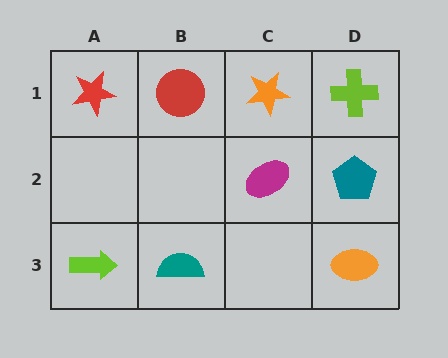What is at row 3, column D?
An orange ellipse.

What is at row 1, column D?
A lime cross.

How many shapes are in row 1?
4 shapes.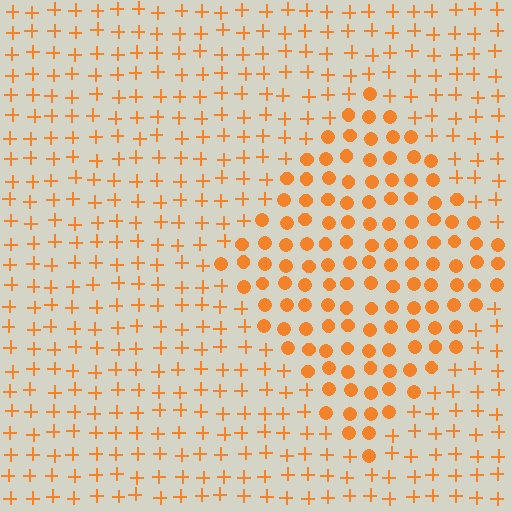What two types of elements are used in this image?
The image uses circles inside the diamond region and plus signs outside it.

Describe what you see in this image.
The image is filled with small orange elements arranged in a uniform grid. A diamond-shaped region contains circles, while the surrounding area contains plus signs. The boundary is defined purely by the change in element shape.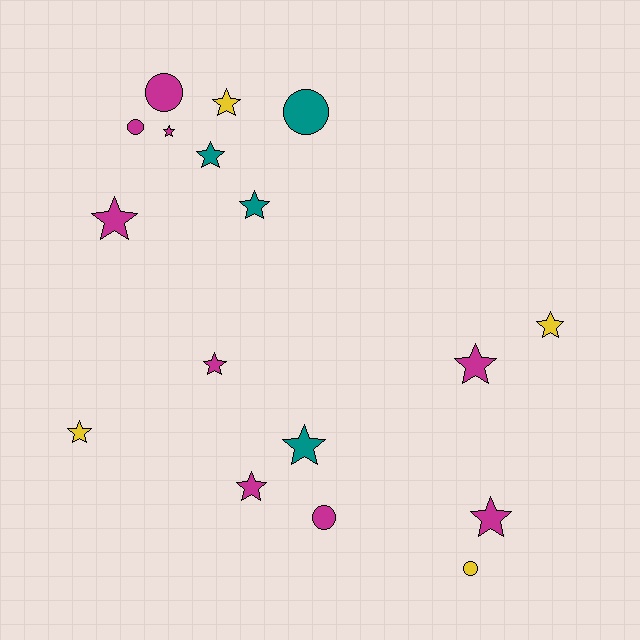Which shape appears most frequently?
Star, with 12 objects.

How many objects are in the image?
There are 17 objects.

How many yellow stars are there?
There are 3 yellow stars.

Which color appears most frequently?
Magenta, with 9 objects.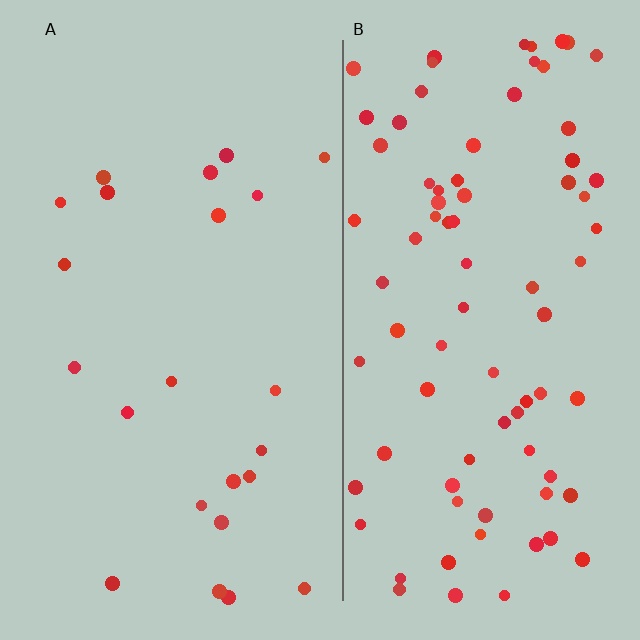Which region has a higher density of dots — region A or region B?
B (the right).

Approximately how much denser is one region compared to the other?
Approximately 3.7× — region B over region A.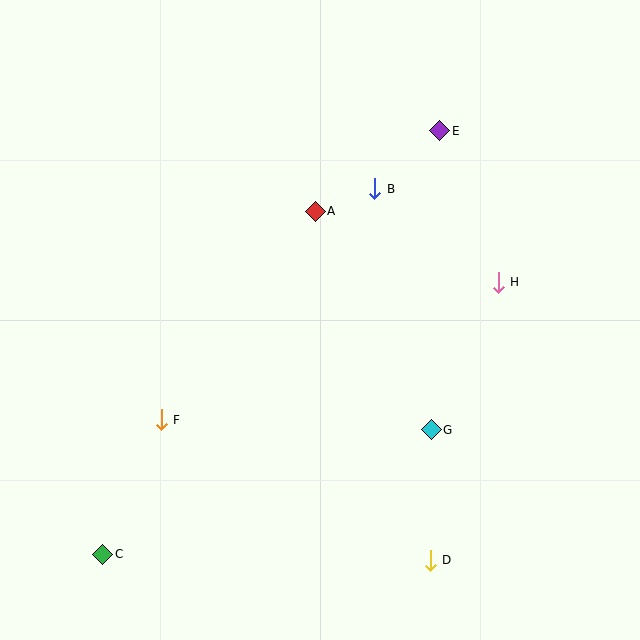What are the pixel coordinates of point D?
Point D is at (430, 560).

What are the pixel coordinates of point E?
Point E is at (440, 131).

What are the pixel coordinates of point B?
Point B is at (375, 189).